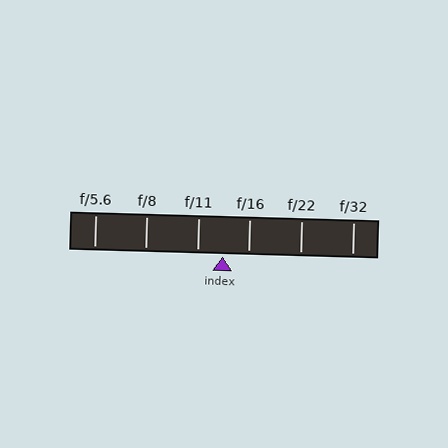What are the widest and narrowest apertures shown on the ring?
The widest aperture shown is f/5.6 and the narrowest is f/32.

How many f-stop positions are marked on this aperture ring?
There are 6 f-stop positions marked.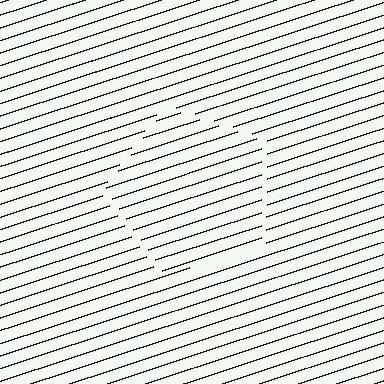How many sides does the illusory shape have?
5 sides — the line-ends trace a pentagon.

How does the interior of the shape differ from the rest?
The interior of the shape contains the same grating, shifted by half a period — the contour is defined by the phase discontinuity where line-ends from the inner and outer gratings abut.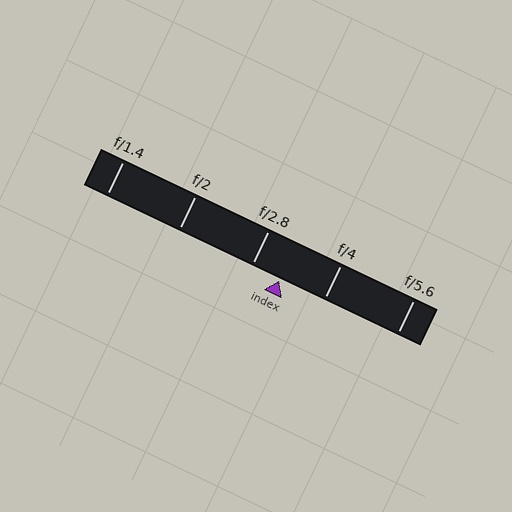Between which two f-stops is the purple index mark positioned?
The index mark is between f/2.8 and f/4.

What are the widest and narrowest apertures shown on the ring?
The widest aperture shown is f/1.4 and the narrowest is f/5.6.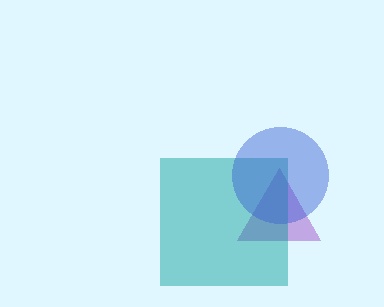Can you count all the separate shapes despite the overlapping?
Yes, there are 3 separate shapes.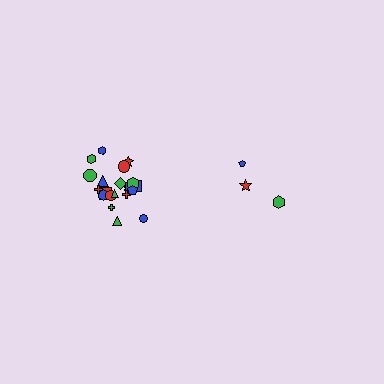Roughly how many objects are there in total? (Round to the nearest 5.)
Roughly 25 objects in total.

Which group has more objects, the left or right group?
The left group.